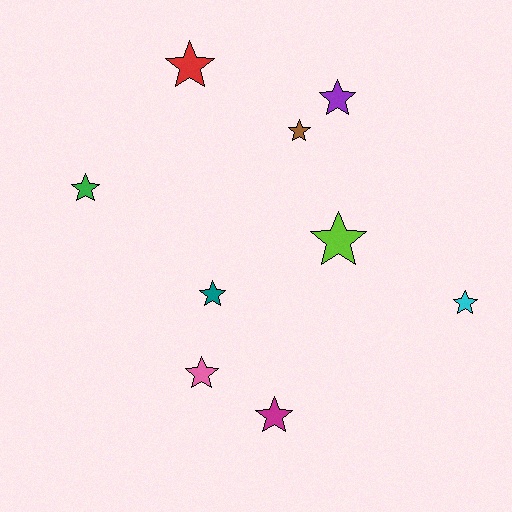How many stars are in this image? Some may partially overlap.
There are 9 stars.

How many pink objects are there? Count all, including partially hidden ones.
There is 1 pink object.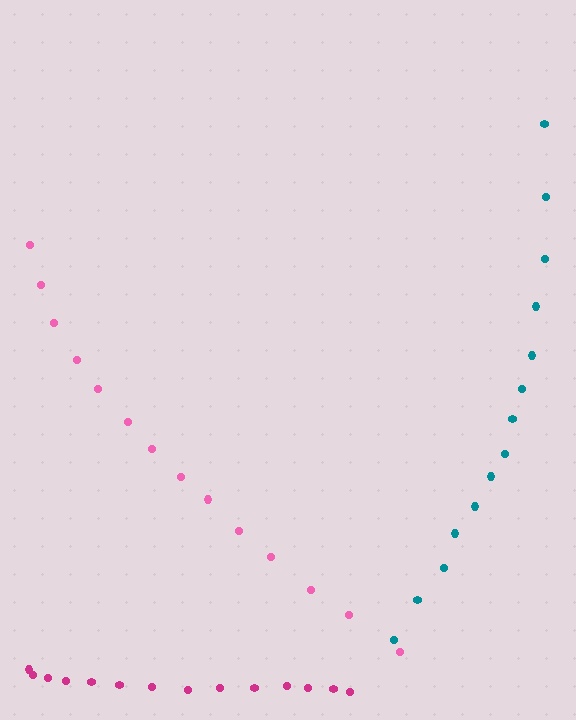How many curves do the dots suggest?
There are 3 distinct paths.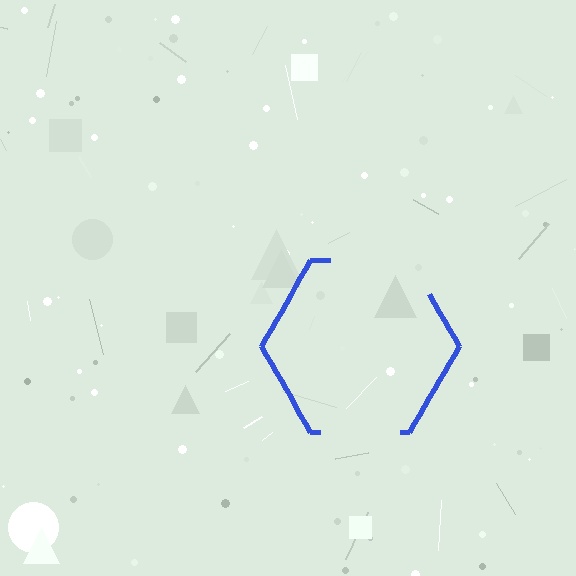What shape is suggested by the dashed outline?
The dashed outline suggests a hexagon.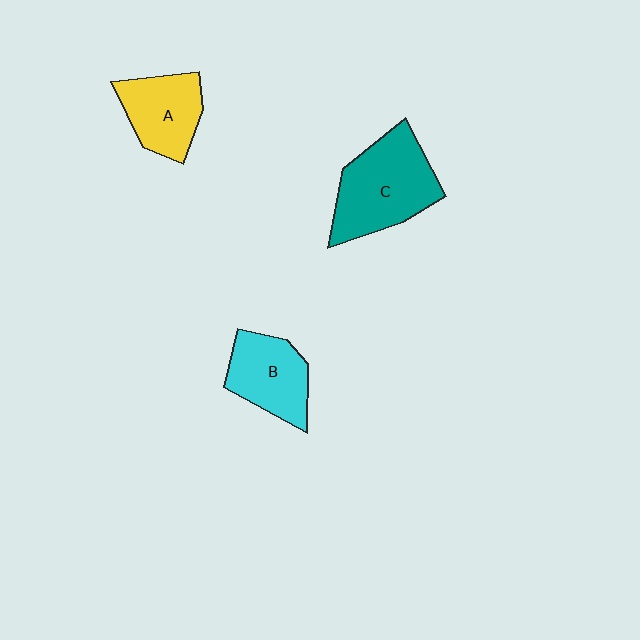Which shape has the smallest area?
Shape A (yellow).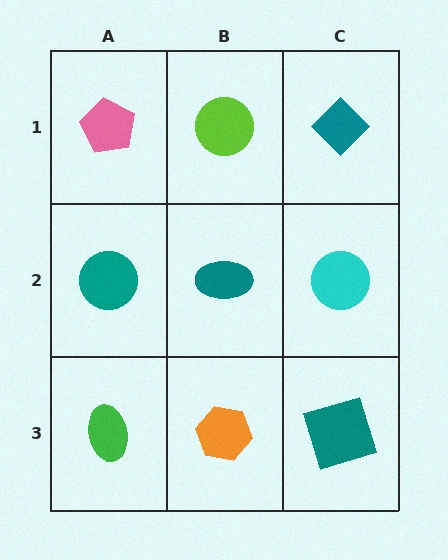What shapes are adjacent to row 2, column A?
A pink pentagon (row 1, column A), a green ellipse (row 3, column A), a teal ellipse (row 2, column B).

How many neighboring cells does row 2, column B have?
4.